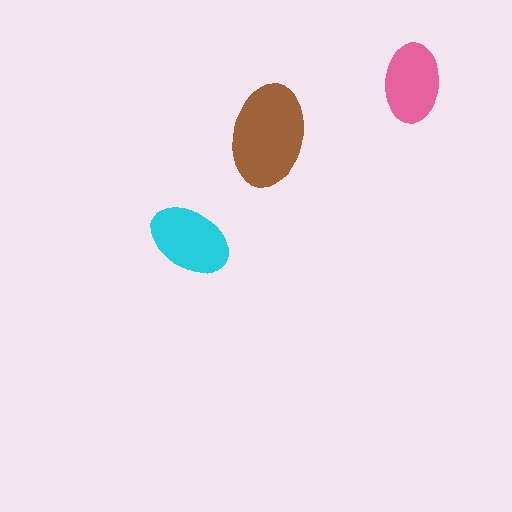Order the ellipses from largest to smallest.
the brown one, the cyan one, the pink one.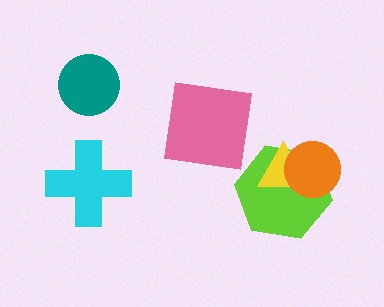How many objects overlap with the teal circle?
0 objects overlap with the teal circle.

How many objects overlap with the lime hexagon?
2 objects overlap with the lime hexagon.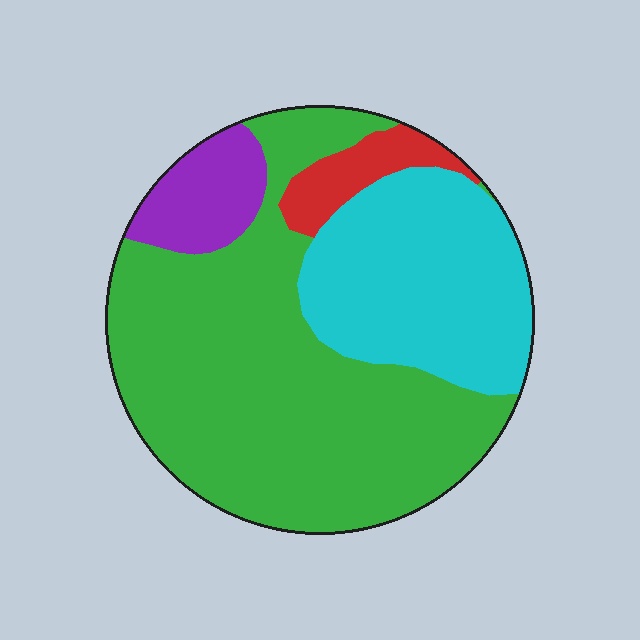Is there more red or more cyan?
Cyan.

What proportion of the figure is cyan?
Cyan covers 28% of the figure.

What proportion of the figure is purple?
Purple covers around 10% of the figure.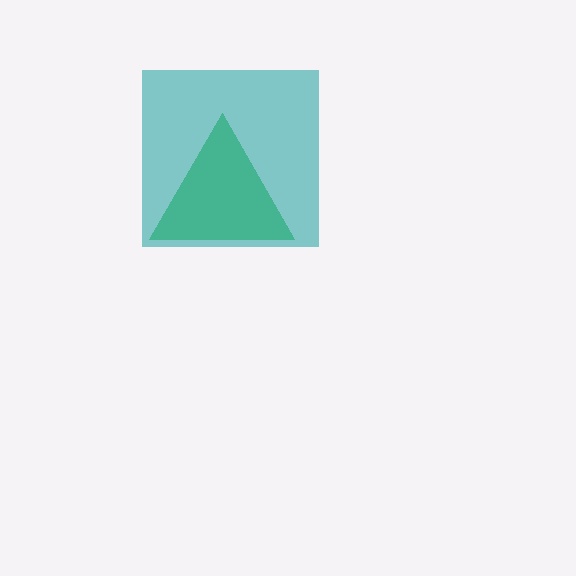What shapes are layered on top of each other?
The layered shapes are: a green triangle, a teal square.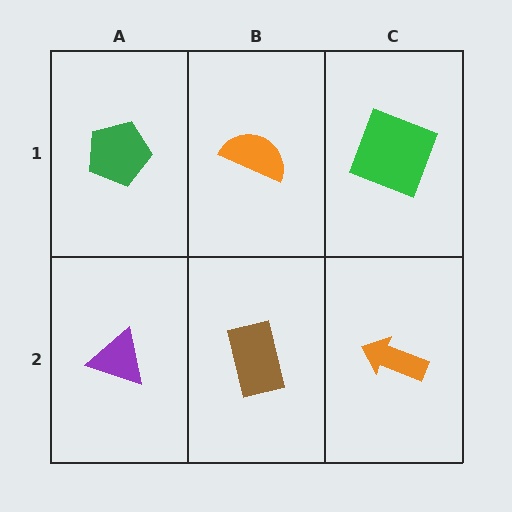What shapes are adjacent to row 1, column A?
A purple triangle (row 2, column A), an orange semicircle (row 1, column B).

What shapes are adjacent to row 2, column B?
An orange semicircle (row 1, column B), a purple triangle (row 2, column A), an orange arrow (row 2, column C).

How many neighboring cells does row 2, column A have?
2.